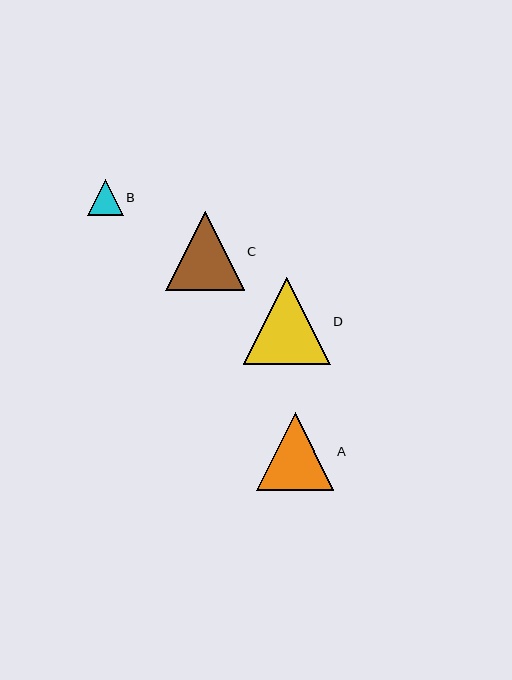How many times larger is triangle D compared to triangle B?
Triangle D is approximately 2.4 times the size of triangle B.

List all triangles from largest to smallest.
From largest to smallest: D, C, A, B.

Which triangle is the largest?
Triangle D is the largest with a size of approximately 87 pixels.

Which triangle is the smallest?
Triangle B is the smallest with a size of approximately 36 pixels.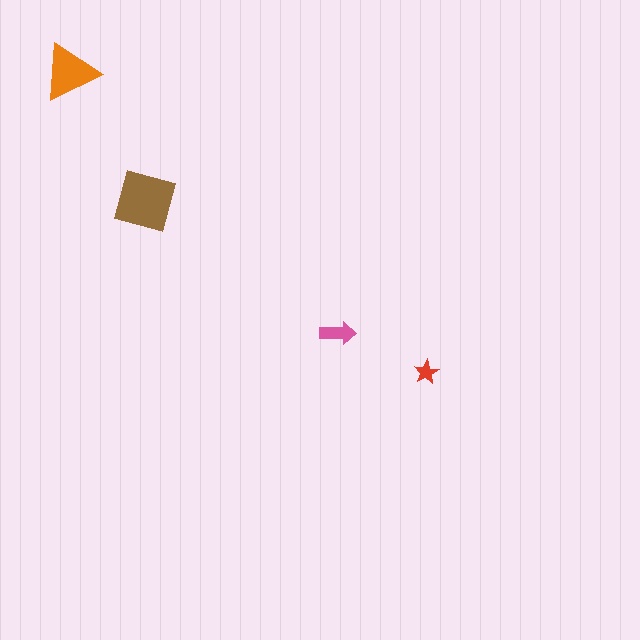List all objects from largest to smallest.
The brown square, the orange triangle, the pink arrow, the red star.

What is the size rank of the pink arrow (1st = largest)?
3rd.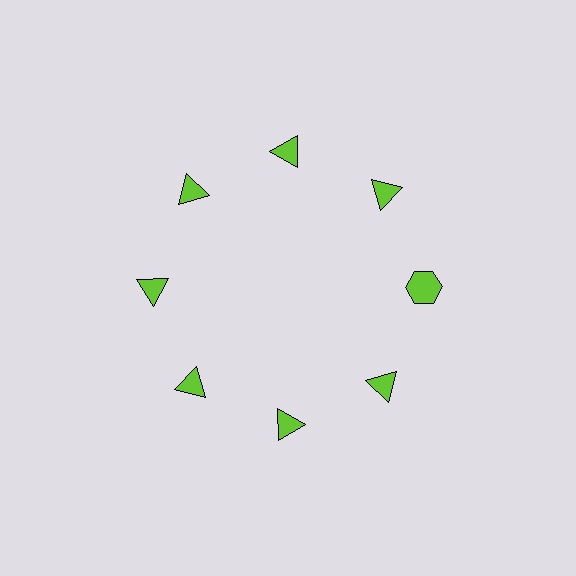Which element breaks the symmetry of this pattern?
The lime hexagon at roughly the 3 o'clock position breaks the symmetry. All other shapes are lime triangles.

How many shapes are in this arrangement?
There are 8 shapes arranged in a ring pattern.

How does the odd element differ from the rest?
It has a different shape: hexagon instead of triangle.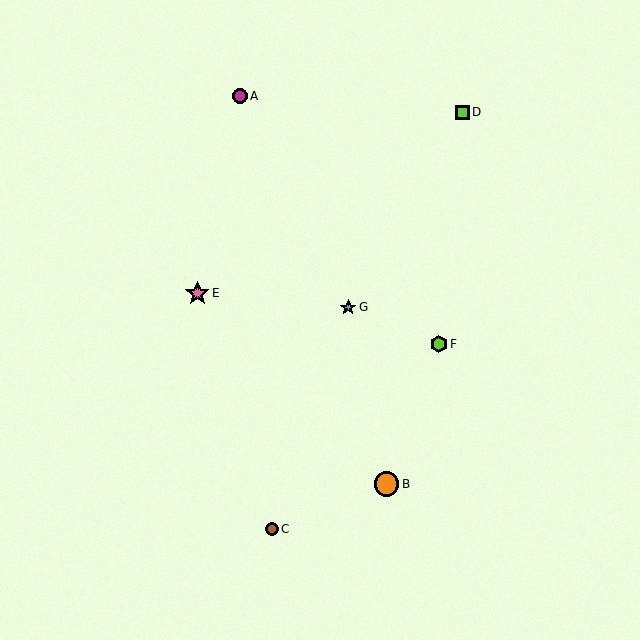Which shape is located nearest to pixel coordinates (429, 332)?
The lime hexagon (labeled F) at (439, 344) is nearest to that location.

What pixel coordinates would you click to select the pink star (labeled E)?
Click at (197, 293) to select the pink star E.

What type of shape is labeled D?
Shape D is a lime square.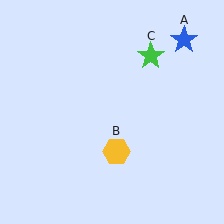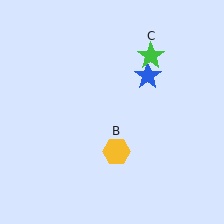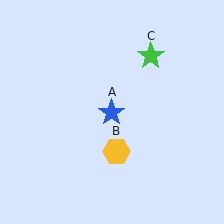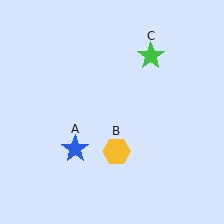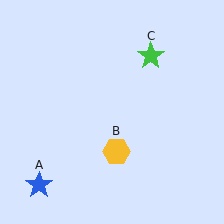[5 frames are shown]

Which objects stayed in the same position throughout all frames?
Yellow hexagon (object B) and green star (object C) remained stationary.